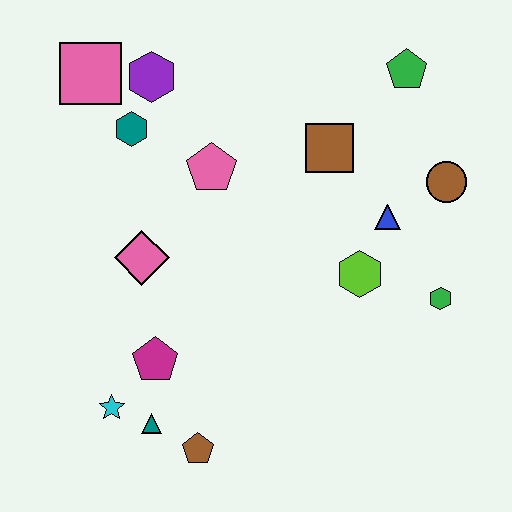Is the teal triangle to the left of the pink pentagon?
Yes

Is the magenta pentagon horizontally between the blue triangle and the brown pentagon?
No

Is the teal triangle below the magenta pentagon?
Yes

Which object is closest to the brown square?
The blue triangle is closest to the brown square.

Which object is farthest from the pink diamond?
The green pentagon is farthest from the pink diamond.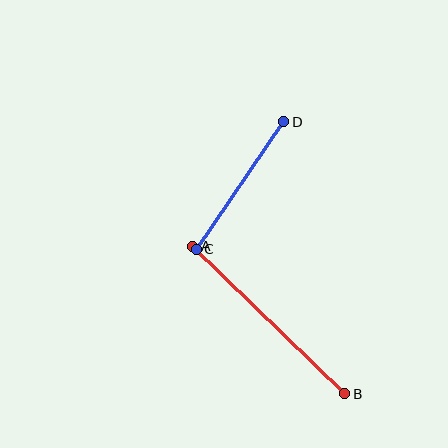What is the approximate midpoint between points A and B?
The midpoint is at approximately (269, 320) pixels.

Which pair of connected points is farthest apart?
Points A and B are farthest apart.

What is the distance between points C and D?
The distance is approximately 155 pixels.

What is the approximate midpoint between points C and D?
The midpoint is at approximately (240, 185) pixels.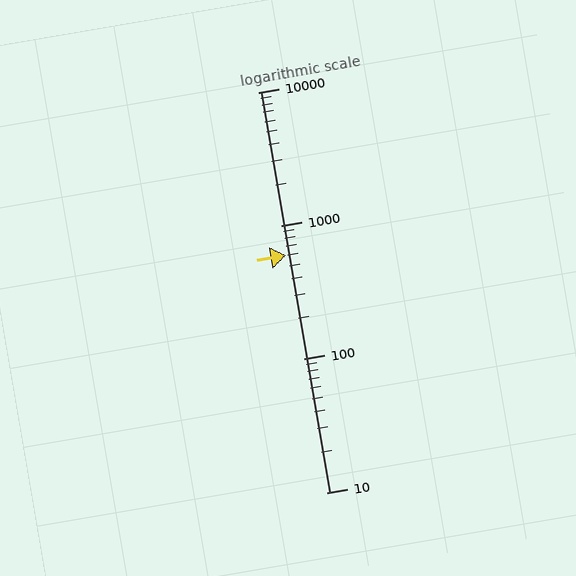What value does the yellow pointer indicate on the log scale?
The pointer indicates approximately 600.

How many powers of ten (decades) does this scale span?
The scale spans 3 decades, from 10 to 10000.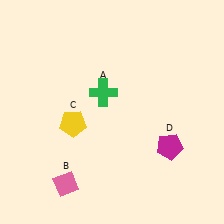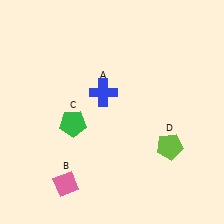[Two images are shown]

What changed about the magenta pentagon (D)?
In Image 1, D is magenta. In Image 2, it changed to lime.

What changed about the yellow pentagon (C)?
In Image 1, C is yellow. In Image 2, it changed to green.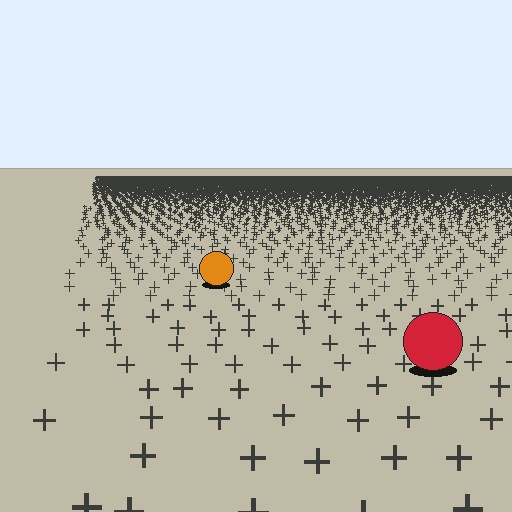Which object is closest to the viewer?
The red circle is closest. The texture marks near it are larger and more spread out.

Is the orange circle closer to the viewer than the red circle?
No. The red circle is closer — you can tell from the texture gradient: the ground texture is coarser near it.